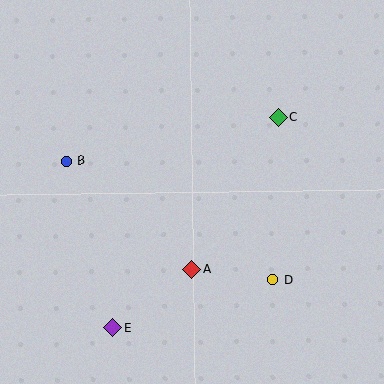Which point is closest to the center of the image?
Point A at (192, 269) is closest to the center.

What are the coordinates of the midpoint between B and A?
The midpoint between B and A is at (129, 215).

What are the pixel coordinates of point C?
Point C is at (278, 117).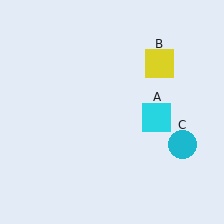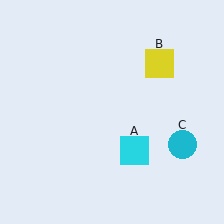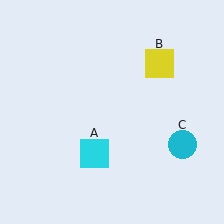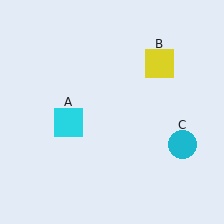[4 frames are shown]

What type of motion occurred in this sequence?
The cyan square (object A) rotated clockwise around the center of the scene.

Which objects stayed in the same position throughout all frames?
Yellow square (object B) and cyan circle (object C) remained stationary.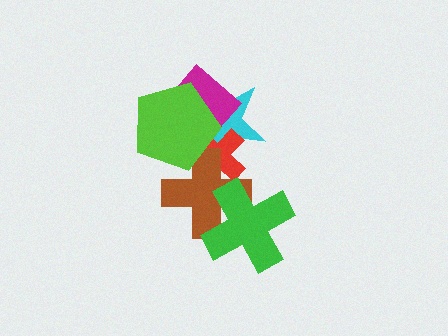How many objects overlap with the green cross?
1 object overlaps with the green cross.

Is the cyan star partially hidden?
Yes, it is partially covered by another shape.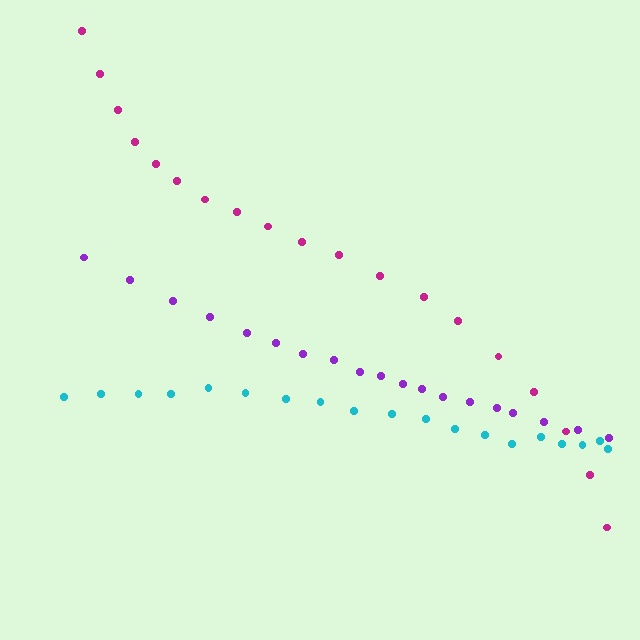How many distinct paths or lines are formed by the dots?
There are 3 distinct paths.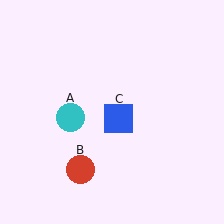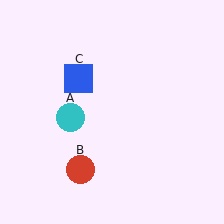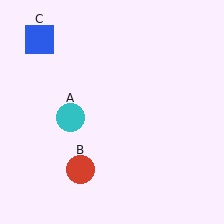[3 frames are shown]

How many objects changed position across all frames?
1 object changed position: blue square (object C).